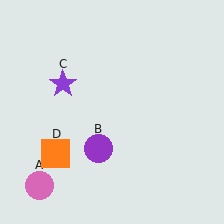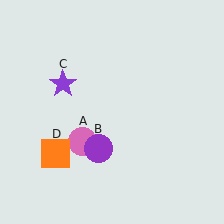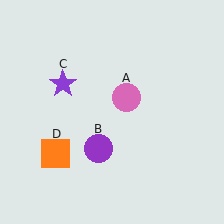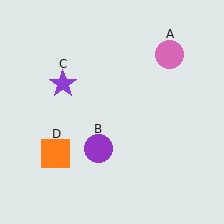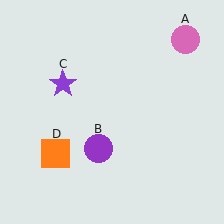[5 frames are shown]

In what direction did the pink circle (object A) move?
The pink circle (object A) moved up and to the right.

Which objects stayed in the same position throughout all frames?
Purple circle (object B) and purple star (object C) and orange square (object D) remained stationary.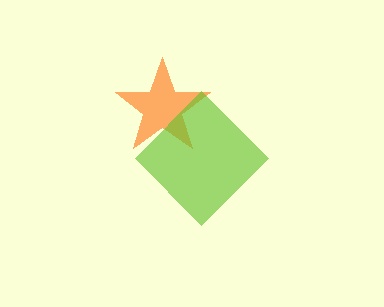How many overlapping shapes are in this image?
There are 2 overlapping shapes in the image.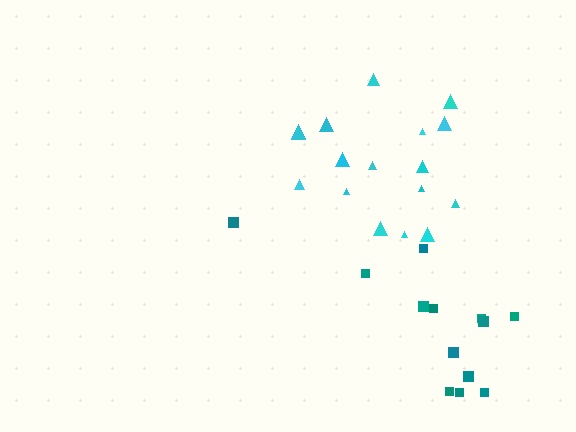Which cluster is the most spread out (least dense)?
Teal.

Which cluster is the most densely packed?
Cyan.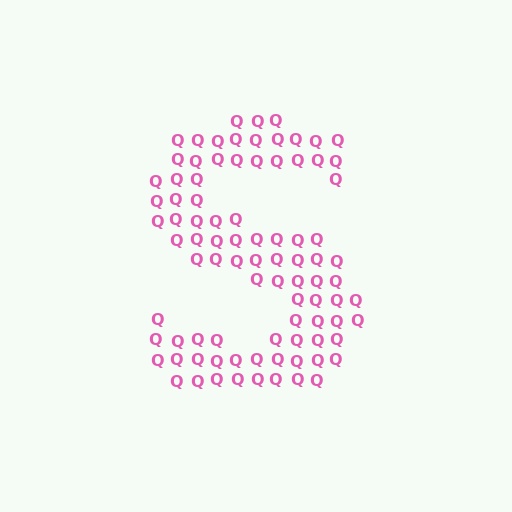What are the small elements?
The small elements are letter Q's.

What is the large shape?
The large shape is the letter S.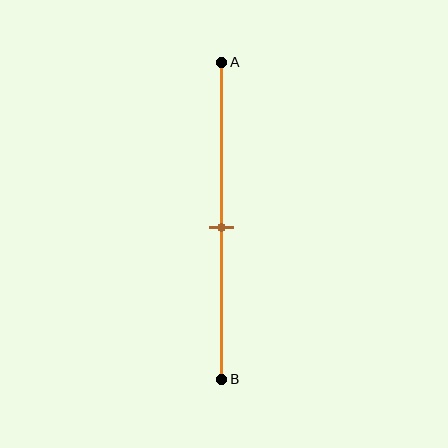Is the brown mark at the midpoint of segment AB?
Yes, the mark is approximately at the midpoint.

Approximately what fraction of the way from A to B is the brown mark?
The brown mark is approximately 50% of the way from A to B.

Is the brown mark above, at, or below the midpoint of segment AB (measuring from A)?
The brown mark is approximately at the midpoint of segment AB.